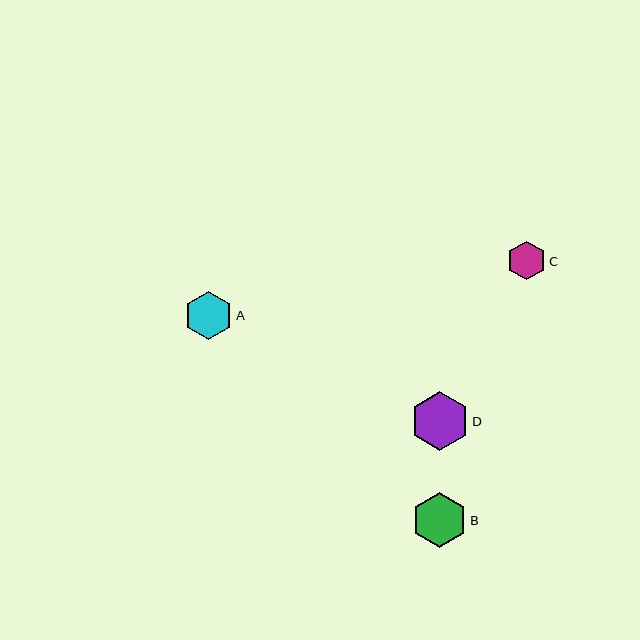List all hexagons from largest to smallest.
From largest to smallest: D, B, A, C.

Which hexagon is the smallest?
Hexagon C is the smallest with a size of approximately 39 pixels.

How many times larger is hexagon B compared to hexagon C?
Hexagon B is approximately 1.4 times the size of hexagon C.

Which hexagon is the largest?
Hexagon D is the largest with a size of approximately 59 pixels.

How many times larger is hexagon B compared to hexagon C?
Hexagon B is approximately 1.4 times the size of hexagon C.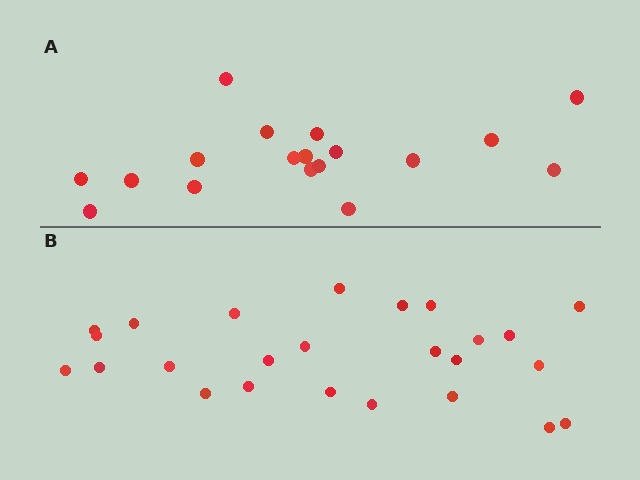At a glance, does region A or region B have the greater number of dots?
Region B (the bottom region) has more dots.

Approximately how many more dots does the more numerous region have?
Region B has roughly 8 or so more dots than region A.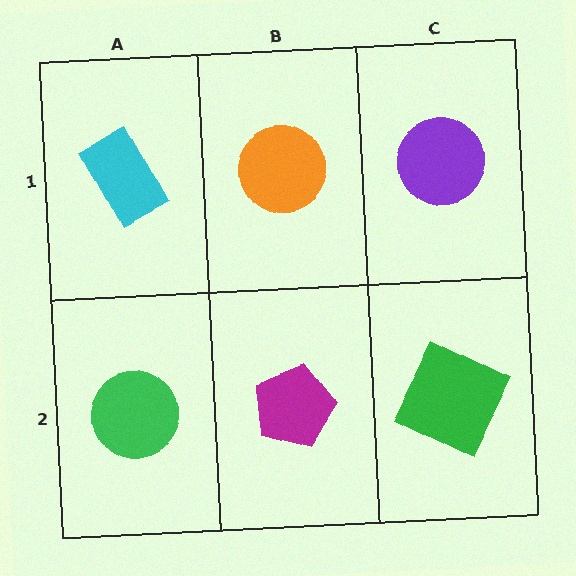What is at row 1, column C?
A purple circle.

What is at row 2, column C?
A green square.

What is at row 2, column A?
A green circle.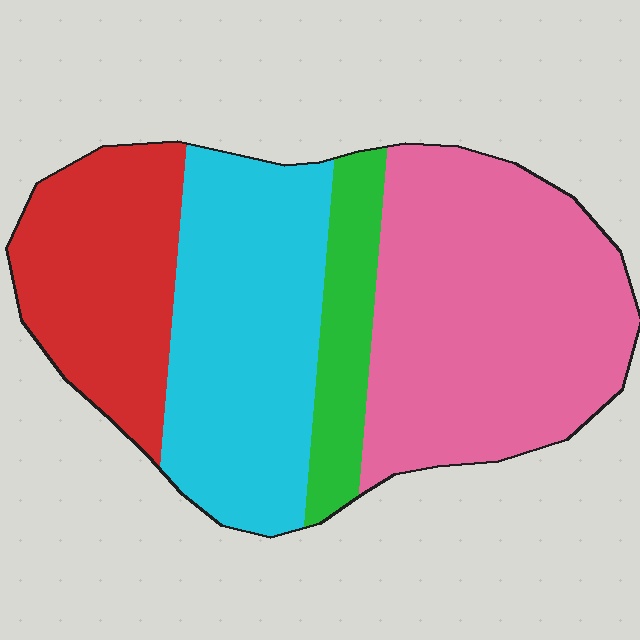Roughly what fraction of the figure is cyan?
Cyan covers 29% of the figure.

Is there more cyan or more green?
Cyan.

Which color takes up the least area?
Green, at roughly 10%.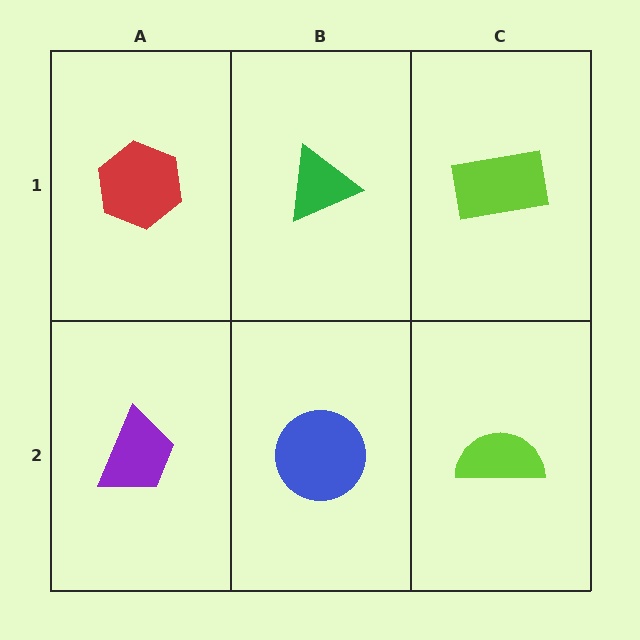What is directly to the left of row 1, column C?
A green triangle.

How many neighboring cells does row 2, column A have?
2.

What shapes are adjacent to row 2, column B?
A green triangle (row 1, column B), a purple trapezoid (row 2, column A), a lime semicircle (row 2, column C).